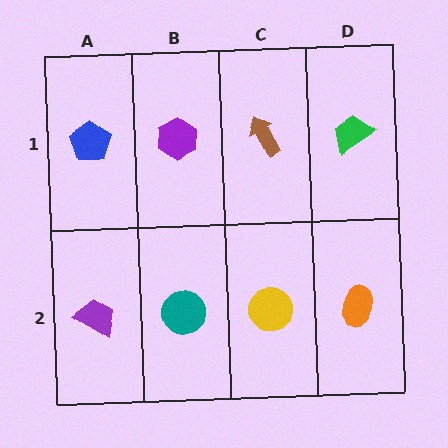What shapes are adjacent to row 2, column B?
A purple hexagon (row 1, column B), a purple trapezoid (row 2, column A), a yellow circle (row 2, column C).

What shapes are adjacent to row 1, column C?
A yellow circle (row 2, column C), a purple hexagon (row 1, column B), a green trapezoid (row 1, column D).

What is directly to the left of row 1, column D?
A brown arrow.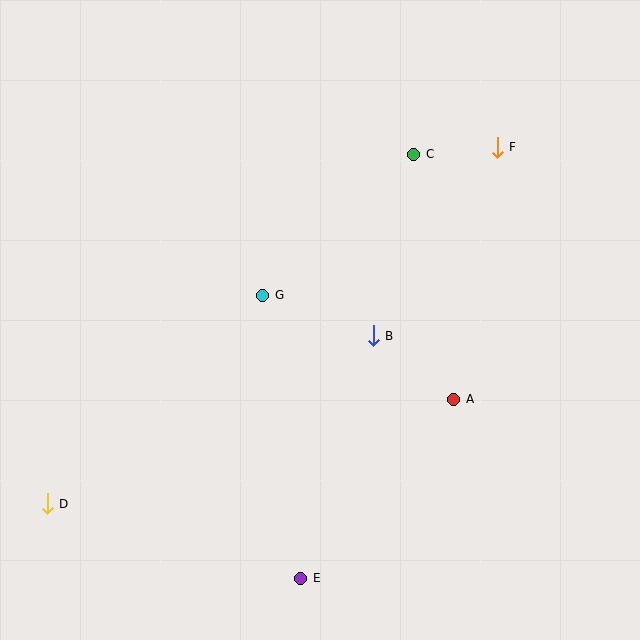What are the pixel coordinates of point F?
Point F is at (497, 147).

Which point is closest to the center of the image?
Point B at (373, 336) is closest to the center.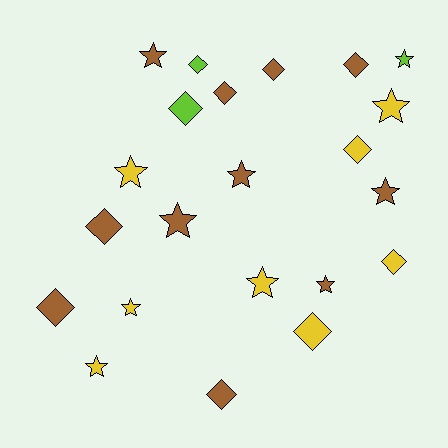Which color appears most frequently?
Brown, with 11 objects.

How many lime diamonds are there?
There are 2 lime diamonds.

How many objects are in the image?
There are 22 objects.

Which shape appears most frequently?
Star, with 11 objects.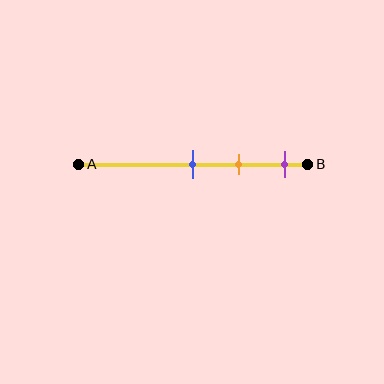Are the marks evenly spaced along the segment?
Yes, the marks are approximately evenly spaced.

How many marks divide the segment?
There are 3 marks dividing the segment.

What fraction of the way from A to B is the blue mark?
The blue mark is approximately 50% (0.5) of the way from A to B.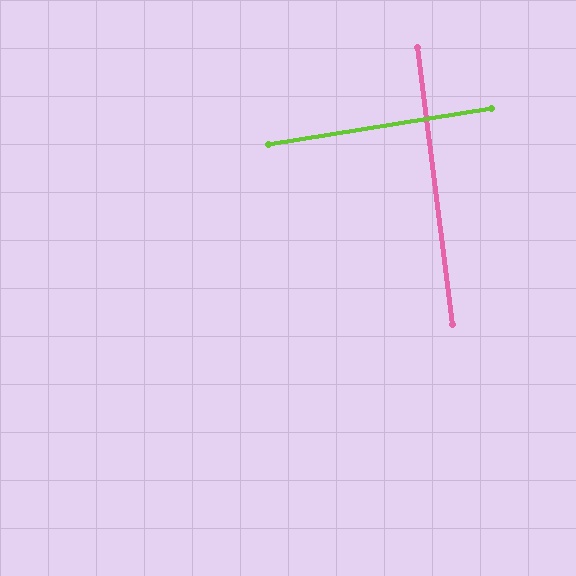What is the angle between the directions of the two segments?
Approximately 88 degrees.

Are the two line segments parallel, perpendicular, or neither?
Perpendicular — they meet at approximately 88°.